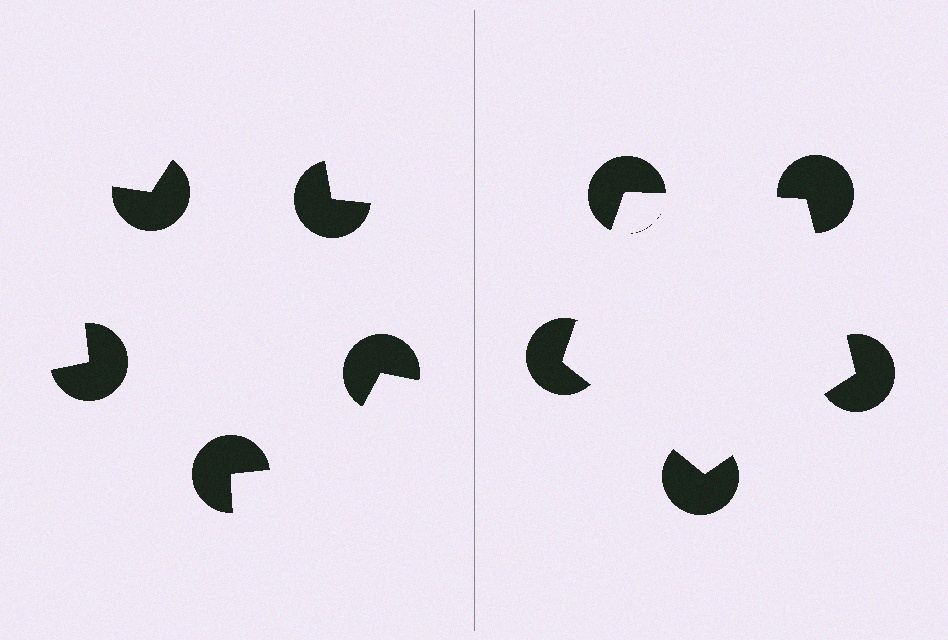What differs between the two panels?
The pac-man discs are positioned identically on both sides; only the wedge orientations differ. On the right they align to a pentagon; on the left they are misaligned.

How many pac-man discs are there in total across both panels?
10 — 5 on each side.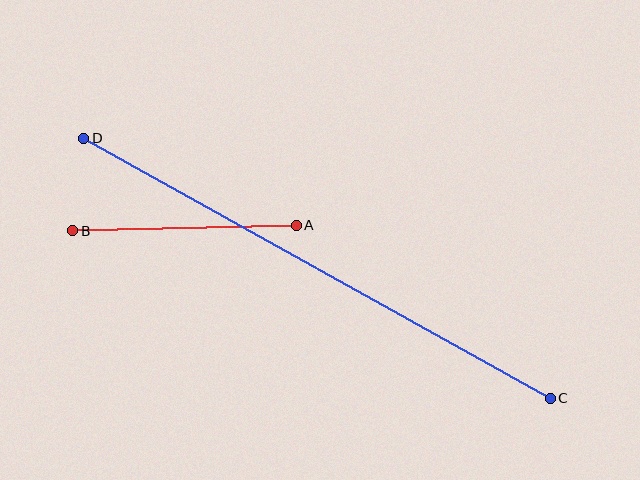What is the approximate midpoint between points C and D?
The midpoint is at approximately (317, 268) pixels.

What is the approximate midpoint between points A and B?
The midpoint is at approximately (184, 228) pixels.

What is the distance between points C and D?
The distance is approximately 534 pixels.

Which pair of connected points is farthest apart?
Points C and D are farthest apart.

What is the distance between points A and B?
The distance is approximately 224 pixels.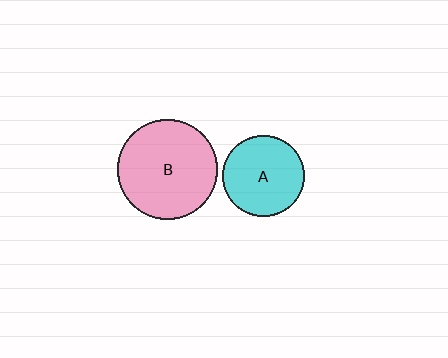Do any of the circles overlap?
No, none of the circles overlap.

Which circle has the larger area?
Circle B (pink).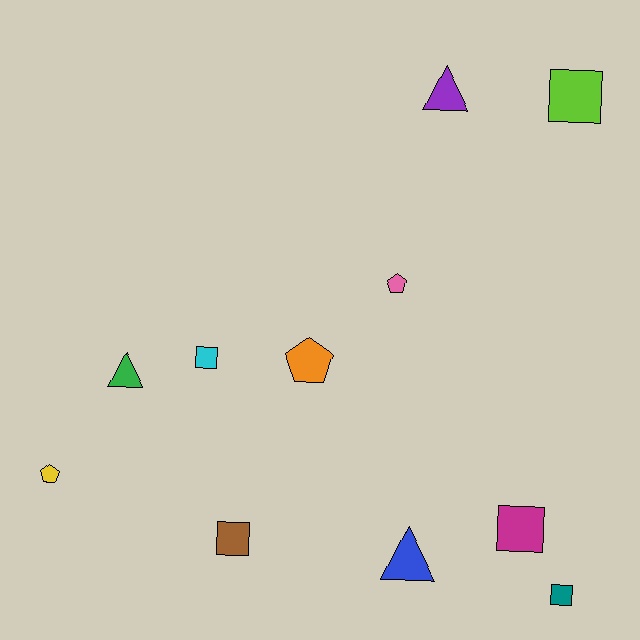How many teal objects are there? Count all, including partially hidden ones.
There is 1 teal object.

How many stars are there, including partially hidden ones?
There are no stars.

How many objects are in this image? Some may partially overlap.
There are 11 objects.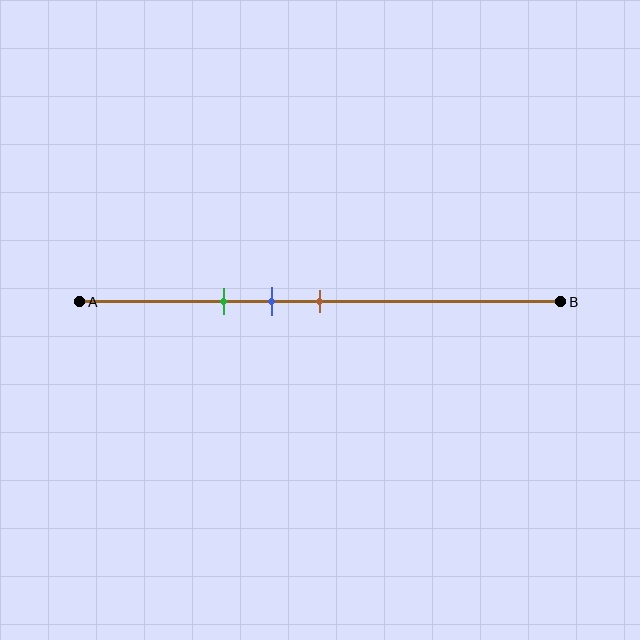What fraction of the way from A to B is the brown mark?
The brown mark is approximately 50% (0.5) of the way from A to B.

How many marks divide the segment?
There are 3 marks dividing the segment.